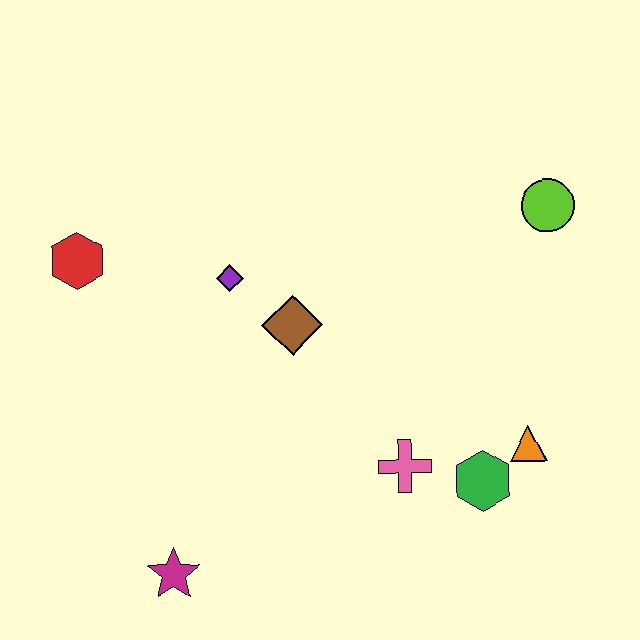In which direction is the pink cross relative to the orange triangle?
The pink cross is to the left of the orange triangle.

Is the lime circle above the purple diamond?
Yes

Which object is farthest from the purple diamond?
The orange triangle is farthest from the purple diamond.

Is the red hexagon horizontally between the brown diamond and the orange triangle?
No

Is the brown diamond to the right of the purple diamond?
Yes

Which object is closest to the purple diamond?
The brown diamond is closest to the purple diamond.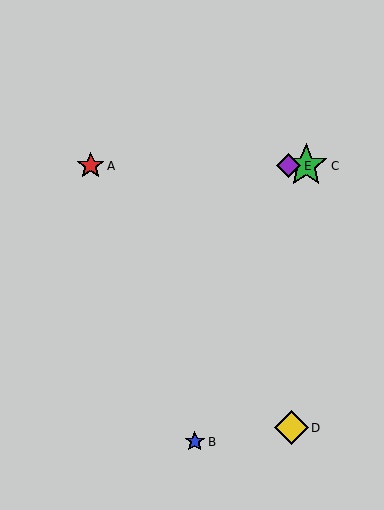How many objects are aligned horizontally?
3 objects (A, C, E) are aligned horizontally.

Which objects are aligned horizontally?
Objects A, C, E are aligned horizontally.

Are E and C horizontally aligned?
Yes, both are at y≈166.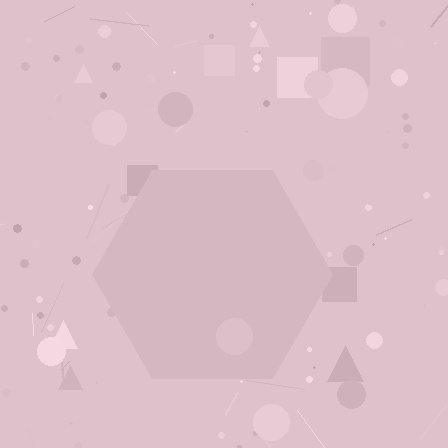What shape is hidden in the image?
A hexagon is hidden in the image.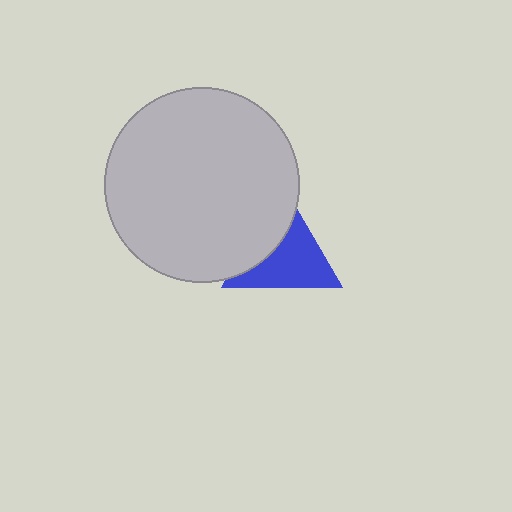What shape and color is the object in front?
The object in front is a light gray circle.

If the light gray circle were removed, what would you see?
You would see the complete blue triangle.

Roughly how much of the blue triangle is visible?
About half of it is visible (roughly 61%).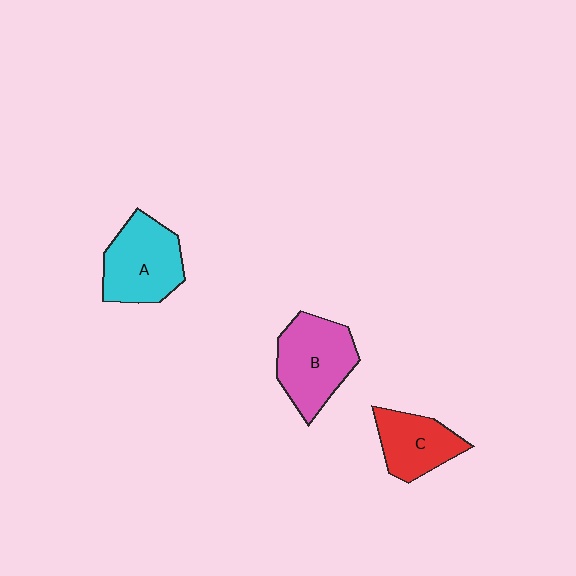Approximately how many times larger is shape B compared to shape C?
Approximately 1.4 times.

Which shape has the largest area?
Shape B (pink).